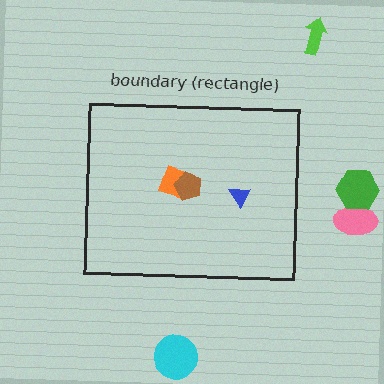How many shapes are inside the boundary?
3 inside, 4 outside.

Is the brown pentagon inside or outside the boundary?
Inside.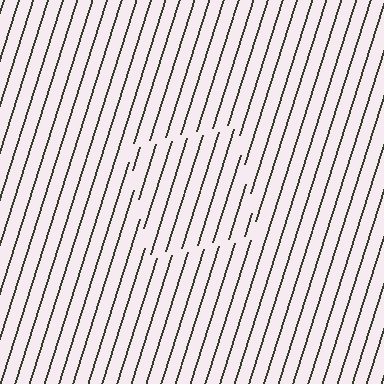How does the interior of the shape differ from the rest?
The interior of the shape contains the same grating, shifted by half a period — the contour is defined by the phase discontinuity where line-ends from the inner and outer gratings abut.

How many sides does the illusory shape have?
4 sides — the line-ends trace a square.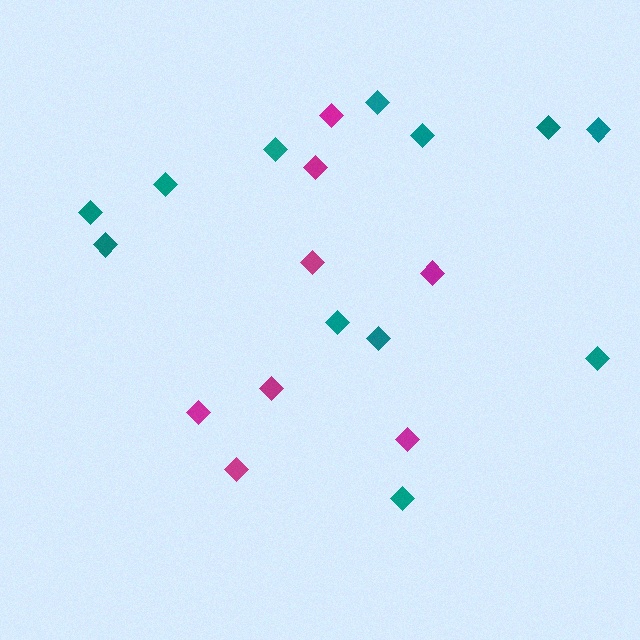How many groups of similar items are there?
There are 2 groups: one group of magenta diamonds (8) and one group of teal diamonds (12).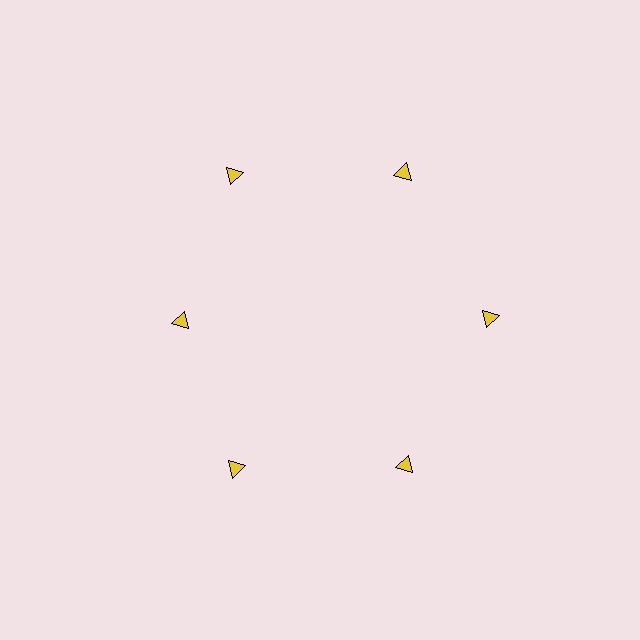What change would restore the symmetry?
The symmetry would be restored by moving it outward, back onto the ring so that all 6 triangles sit at equal angles and equal distance from the center.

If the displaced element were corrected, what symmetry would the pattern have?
It would have 6-fold rotational symmetry — the pattern would map onto itself every 60 degrees.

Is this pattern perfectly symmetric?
No. The 6 yellow triangles are arranged in a ring, but one element near the 9 o'clock position is pulled inward toward the center, breaking the 6-fold rotational symmetry.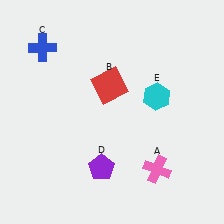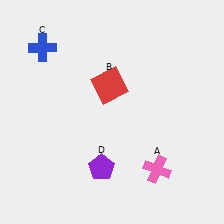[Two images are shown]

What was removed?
The cyan hexagon (E) was removed in Image 2.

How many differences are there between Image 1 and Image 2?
There is 1 difference between the two images.